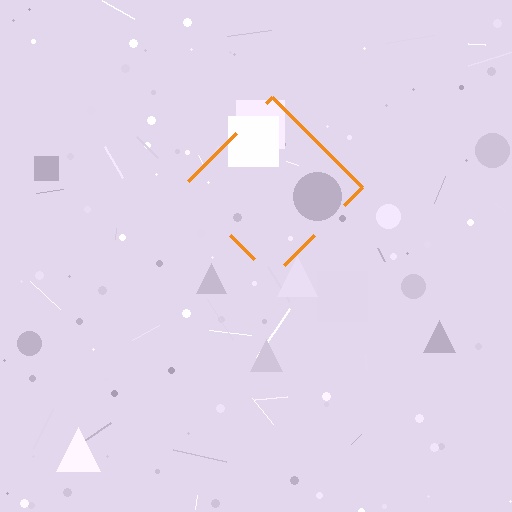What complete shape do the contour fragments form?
The contour fragments form a diamond.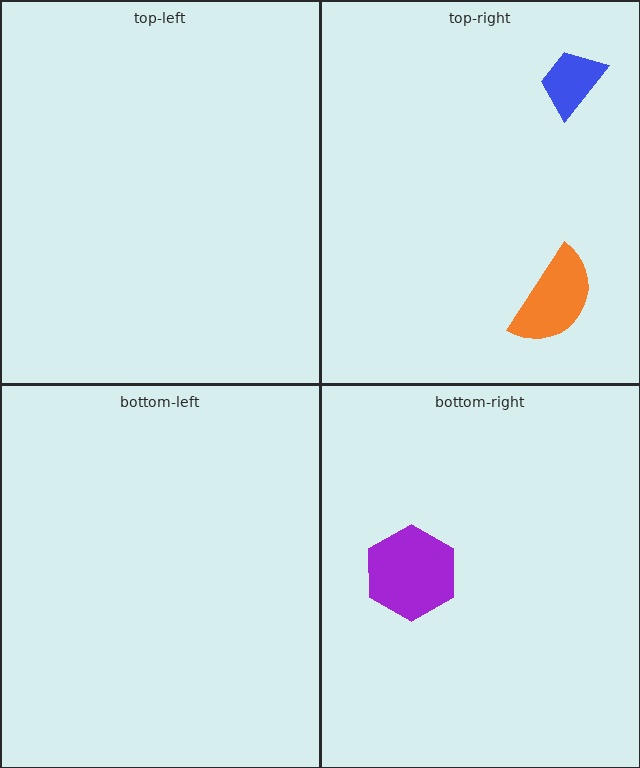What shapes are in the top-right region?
The orange semicircle, the blue trapezoid.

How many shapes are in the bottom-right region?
1.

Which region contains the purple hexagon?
The bottom-right region.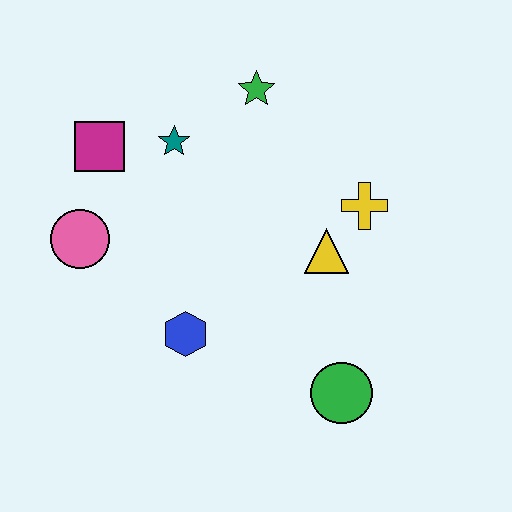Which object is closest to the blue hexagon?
The pink circle is closest to the blue hexagon.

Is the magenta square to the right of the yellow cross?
No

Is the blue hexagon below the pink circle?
Yes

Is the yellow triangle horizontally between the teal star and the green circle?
Yes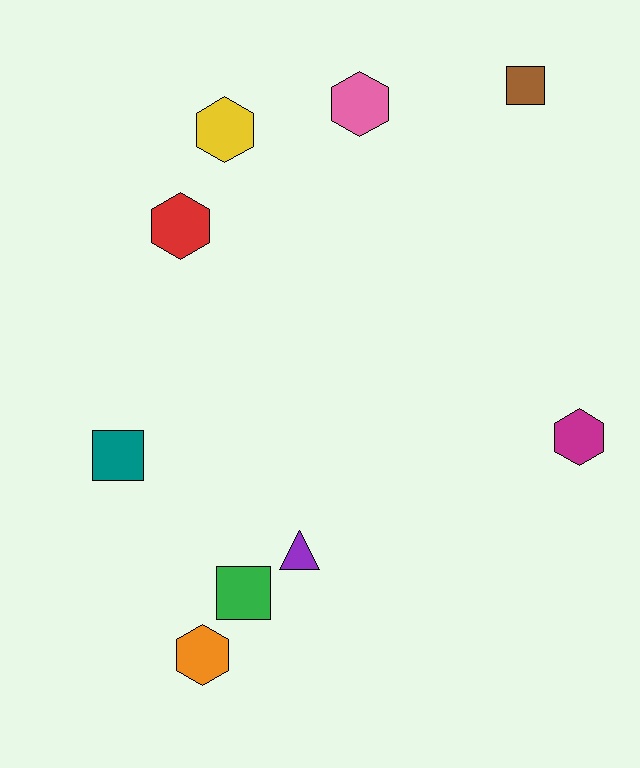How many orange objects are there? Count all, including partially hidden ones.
There is 1 orange object.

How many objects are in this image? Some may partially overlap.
There are 9 objects.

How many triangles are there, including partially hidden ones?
There is 1 triangle.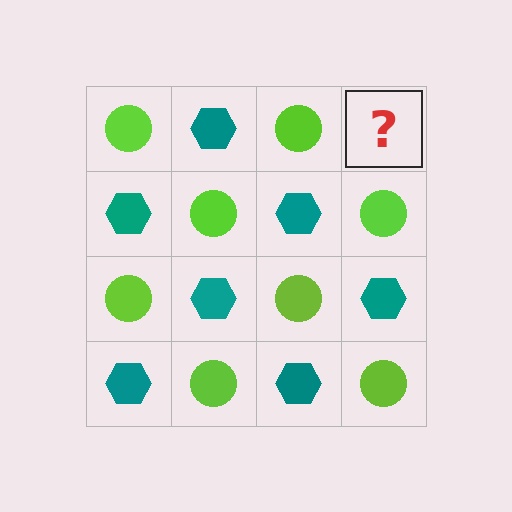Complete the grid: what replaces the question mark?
The question mark should be replaced with a teal hexagon.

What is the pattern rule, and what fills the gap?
The rule is that it alternates lime circle and teal hexagon in a checkerboard pattern. The gap should be filled with a teal hexagon.